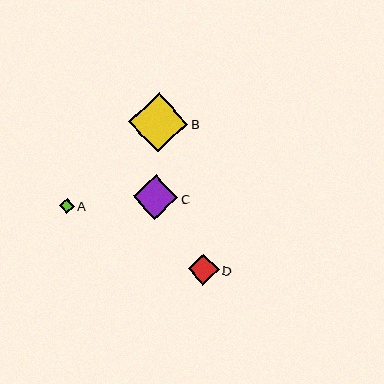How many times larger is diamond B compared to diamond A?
Diamond B is approximately 3.9 times the size of diamond A.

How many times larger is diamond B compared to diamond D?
Diamond B is approximately 1.9 times the size of diamond D.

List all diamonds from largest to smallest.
From largest to smallest: B, C, D, A.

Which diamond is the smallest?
Diamond A is the smallest with a size of approximately 15 pixels.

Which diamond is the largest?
Diamond B is the largest with a size of approximately 59 pixels.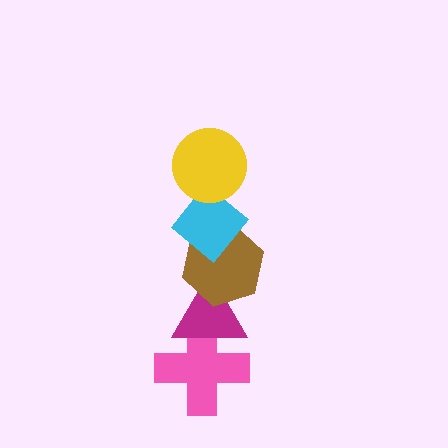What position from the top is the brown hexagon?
The brown hexagon is 3rd from the top.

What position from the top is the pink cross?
The pink cross is 5th from the top.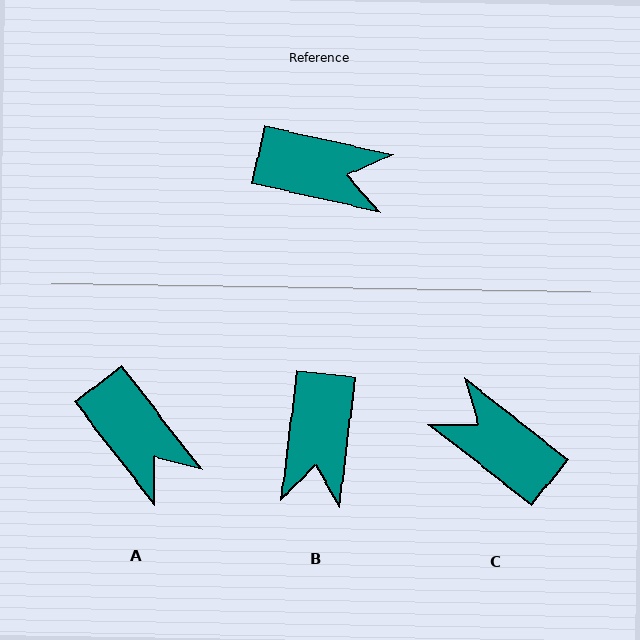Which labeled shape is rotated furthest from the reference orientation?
C, about 155 degrees away.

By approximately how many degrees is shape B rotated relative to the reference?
Approximately 84 degrees clockwise.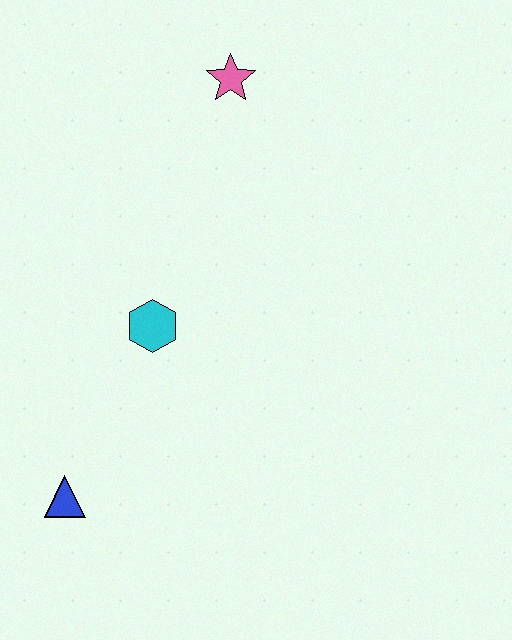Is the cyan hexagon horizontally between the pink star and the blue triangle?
Yes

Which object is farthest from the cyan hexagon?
The pink star is farthest from the cyan hexagon.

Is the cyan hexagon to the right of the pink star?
No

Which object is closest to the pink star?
The cyan hexagon is closest to the pink star.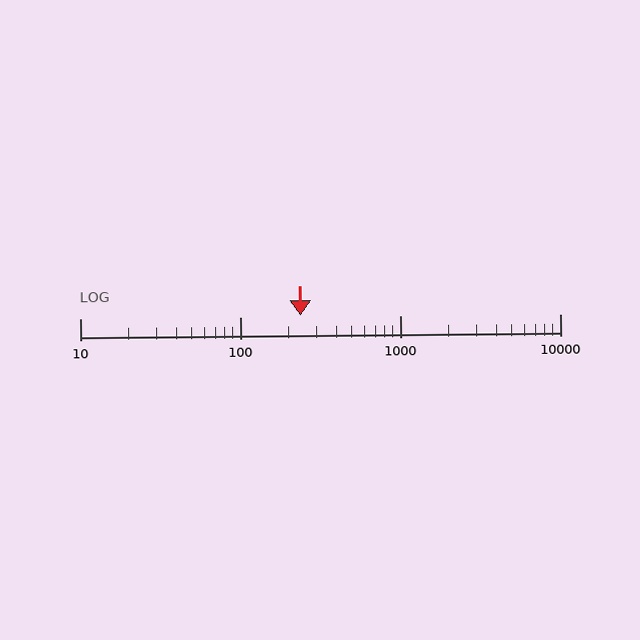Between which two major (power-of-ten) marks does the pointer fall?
The pointer is between 100 and 1000.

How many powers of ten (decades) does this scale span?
The scale spans 3 decades, from 10 to 10000.